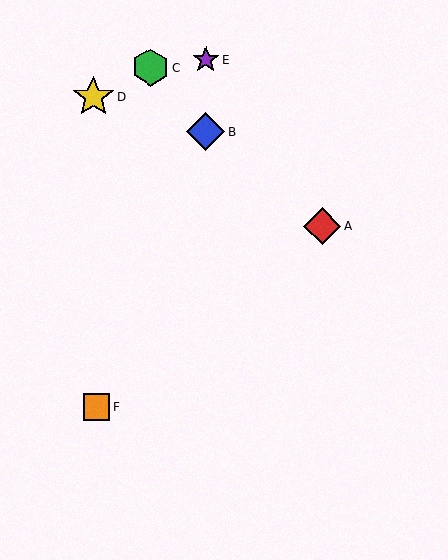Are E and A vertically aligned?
No, E is at x≈206 and A is at x≈323.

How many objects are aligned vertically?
2 objects (B, E) are aligned vertically.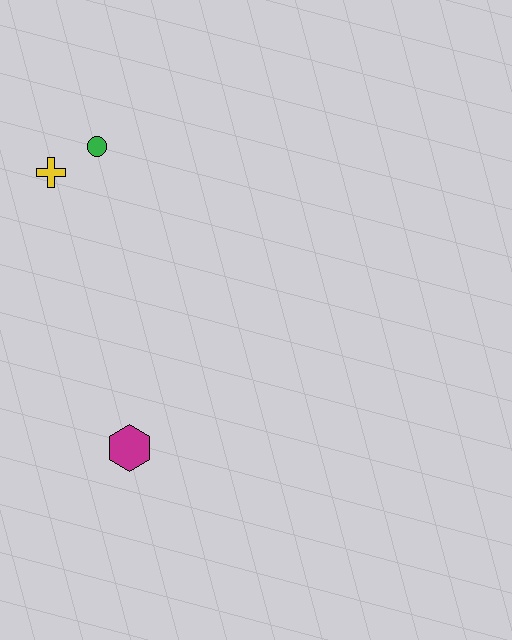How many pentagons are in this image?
There are no pentagons.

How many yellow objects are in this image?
There is 1 yellow object.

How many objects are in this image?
There are 3 objects.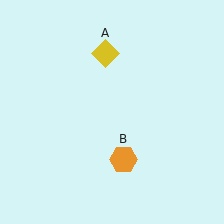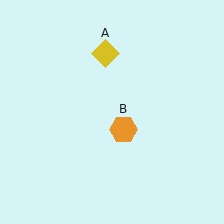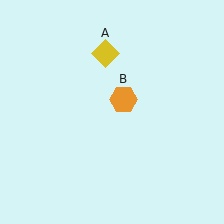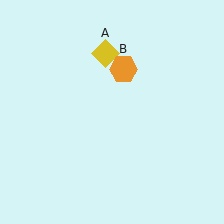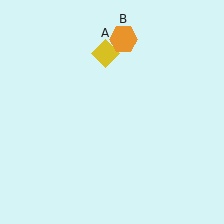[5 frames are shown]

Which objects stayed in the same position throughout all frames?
Yellow diamond (object A) remained stationary.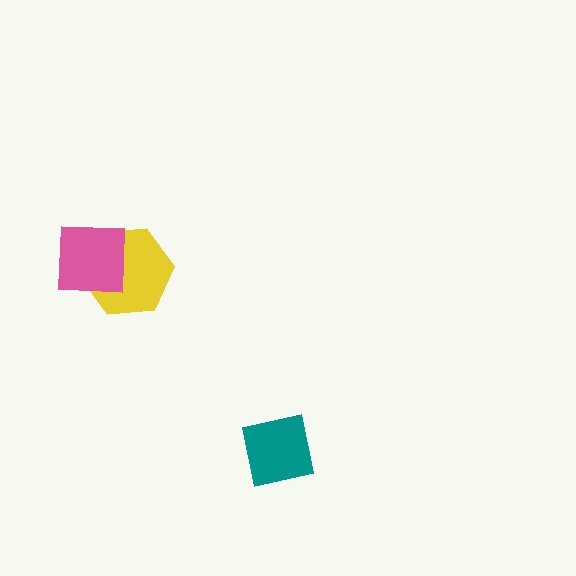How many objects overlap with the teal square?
0 objects overlap with the teal square.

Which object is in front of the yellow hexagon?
The pink square is in front of the yellow hexagon.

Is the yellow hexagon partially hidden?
Yes, it is partially covered by another shape.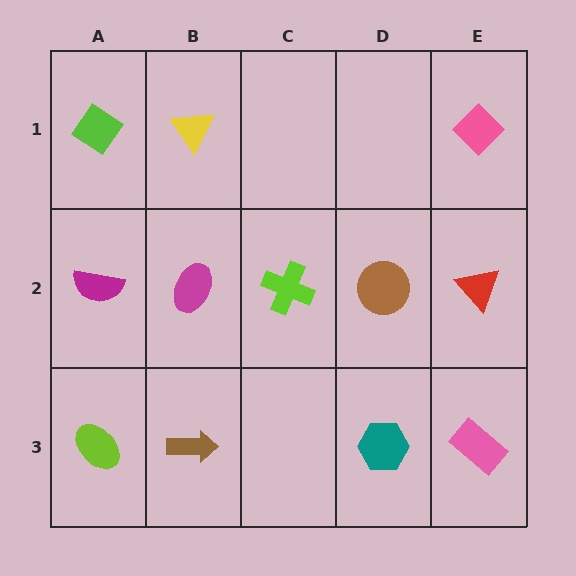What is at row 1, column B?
A yellow triangle.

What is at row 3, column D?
A teal hexagon.